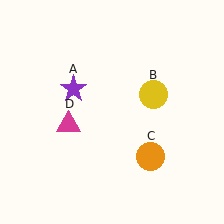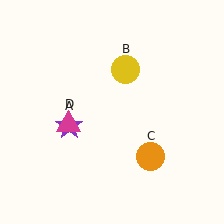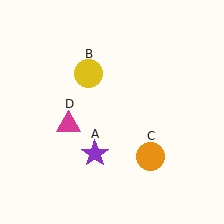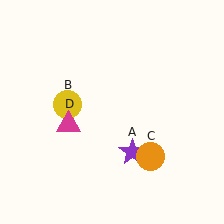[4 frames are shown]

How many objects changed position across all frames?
2 objects changed position: purple star (object A), yellow circle (object B).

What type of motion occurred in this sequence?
The purple star (object A), yellow circle (object B) rotated counterclockwise around the center of the scene.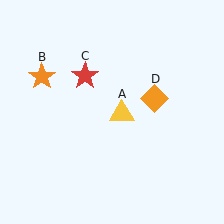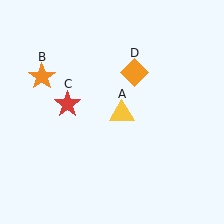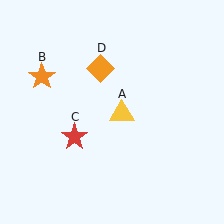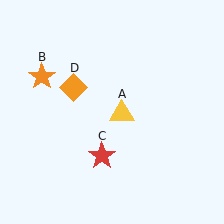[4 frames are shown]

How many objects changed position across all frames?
2 objects changed position: red star (object C), orange diamond (object D).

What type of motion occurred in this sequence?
The red star (object C), orange diamond (object D) rotated counterclockwise around the center of the scene.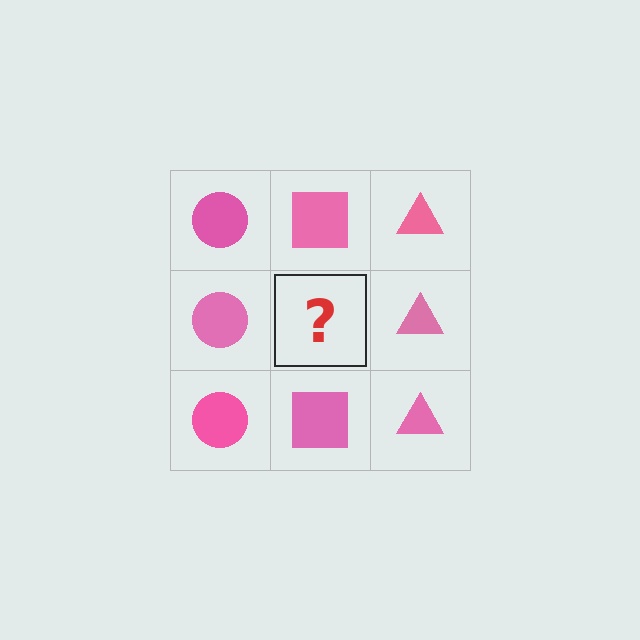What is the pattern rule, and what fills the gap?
The rule is that each column has a consistent shape. The gap should be filled with a pink square.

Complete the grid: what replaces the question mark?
The question mark should be replaced with a pink square.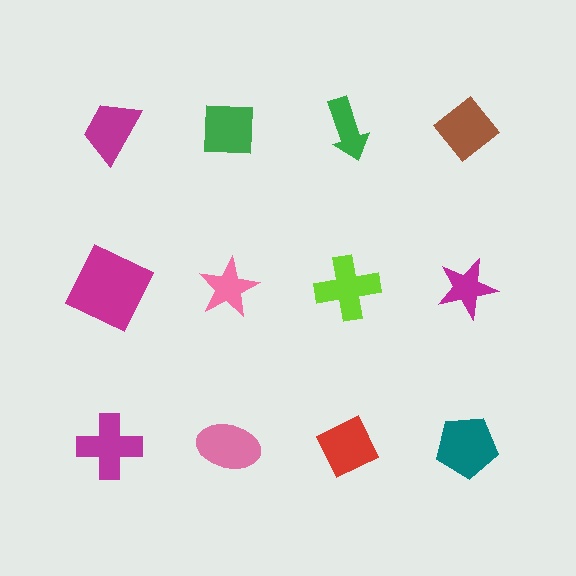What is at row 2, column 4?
A magenta star.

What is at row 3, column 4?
A teal pentagon.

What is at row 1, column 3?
A green arrow.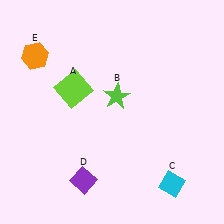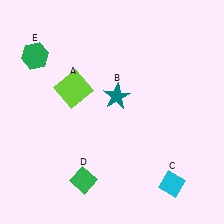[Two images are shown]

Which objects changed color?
B changed from lime to teal. D changed from purple to green. E changed from orange to green.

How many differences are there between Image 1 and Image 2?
There are 3 differences between the two images.